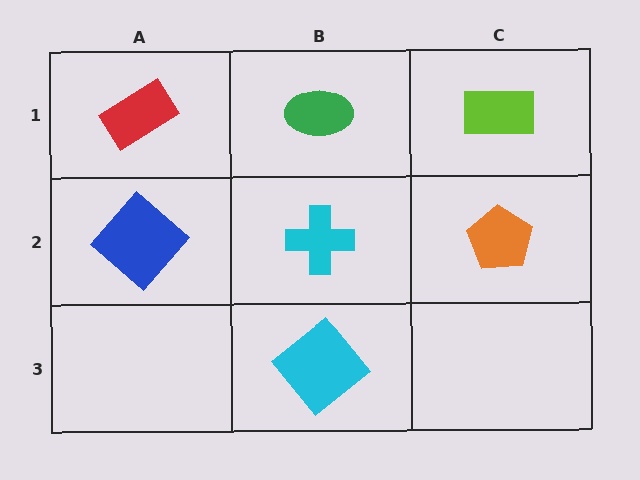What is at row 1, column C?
A lime rectangle.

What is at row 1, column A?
A red rectangle.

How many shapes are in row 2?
3 shapes.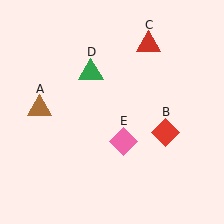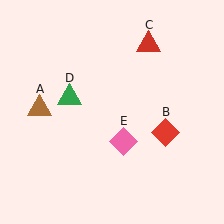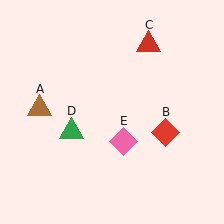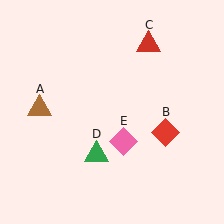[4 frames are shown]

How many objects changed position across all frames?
1 object changed position: green triangle (object D).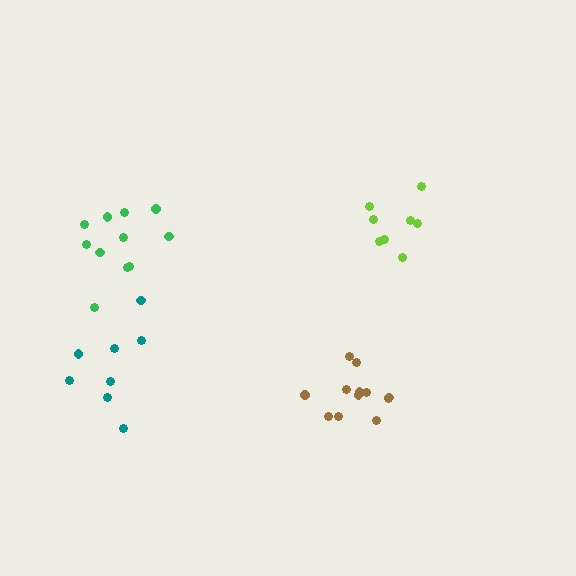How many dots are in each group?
Group 1: 8 dots, Group 2: 8 dots, Group 3: 11 dots, Group 4: 12 dots (39 total).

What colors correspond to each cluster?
The clusters are colored: lime, teal, green, brown.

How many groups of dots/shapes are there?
There are 4 groups.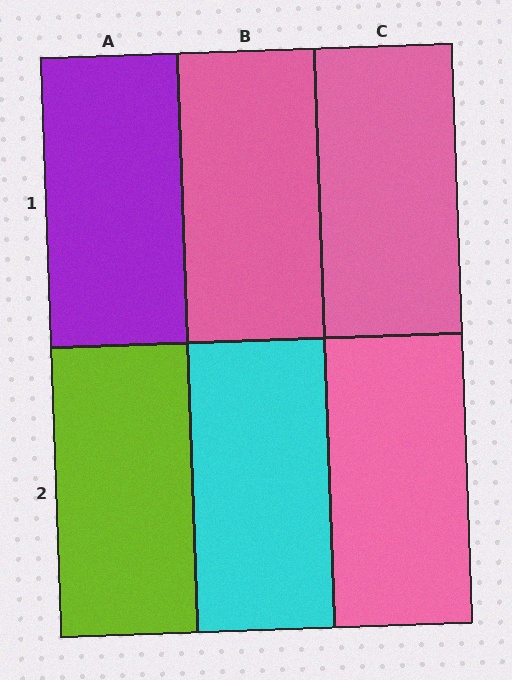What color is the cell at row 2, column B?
Cyan.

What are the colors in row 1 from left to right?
Purple, pink, pink.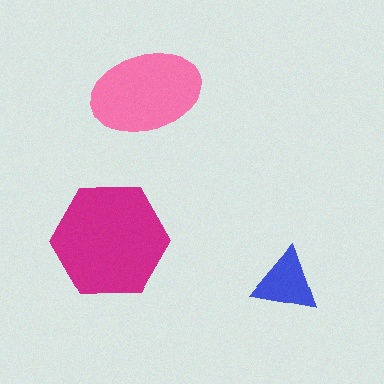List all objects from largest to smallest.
The magenta hexagon, the pink ellipse, the blue triangle.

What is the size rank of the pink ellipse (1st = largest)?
2nd.